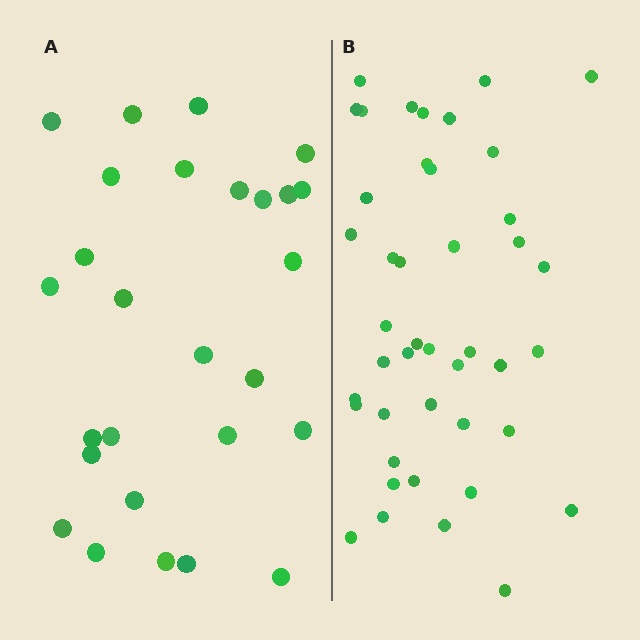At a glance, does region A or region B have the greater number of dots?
Region B (the right region) has more dots.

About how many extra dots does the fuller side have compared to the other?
Region B has approximately 15 more dots than region A.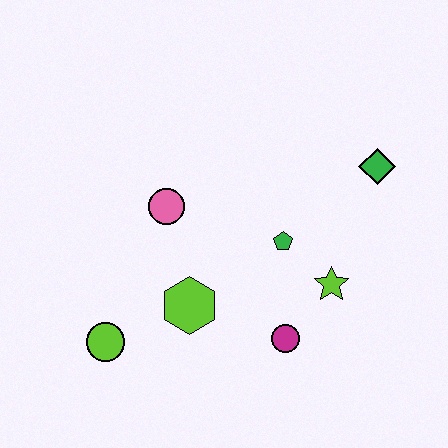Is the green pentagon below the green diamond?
Yes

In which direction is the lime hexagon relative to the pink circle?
The lime hexagon is below the pink circle.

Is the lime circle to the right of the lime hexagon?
No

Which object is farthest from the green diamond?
The lime circle is farthest from the green diamond.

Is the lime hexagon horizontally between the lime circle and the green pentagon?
Yes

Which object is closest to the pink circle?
The lime hexagon is closest to the pink circle.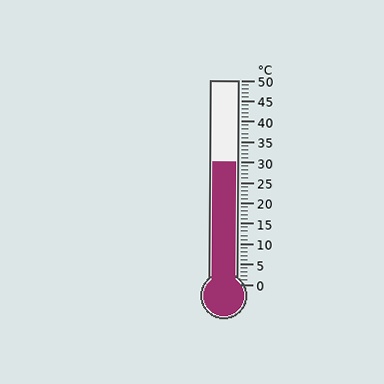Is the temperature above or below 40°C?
The temperature is below 40°C.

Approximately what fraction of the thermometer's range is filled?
The thermometer is filled to approximately 60% of its range.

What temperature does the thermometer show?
The thermometer shows approximately 30°C.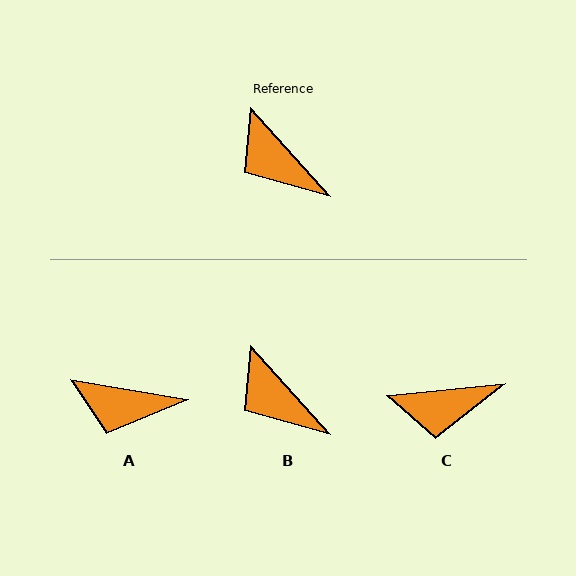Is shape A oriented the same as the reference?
No, it is off by about 38 degrees.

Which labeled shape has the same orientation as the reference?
B.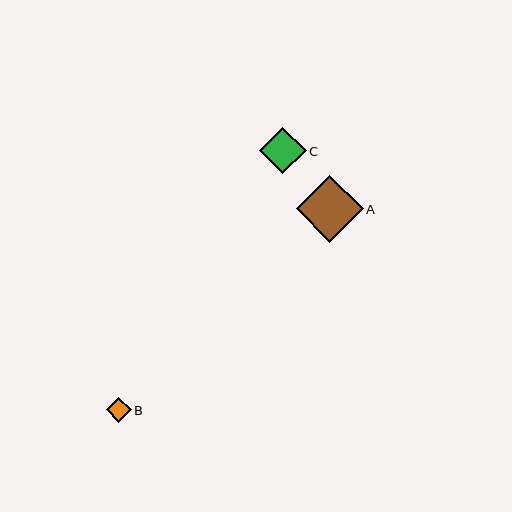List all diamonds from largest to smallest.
From largest to smallest: A, C, B.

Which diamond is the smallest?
Diamond B is the smallest with a size of approximately 25 pixels.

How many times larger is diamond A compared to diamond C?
Diamond A is approximately 1.4 times the size of diamond C.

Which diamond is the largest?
Diamond A is the largest with a size of approximately 66 pixels.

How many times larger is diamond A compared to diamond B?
Diamond A is approximately 2.6 times the size of diamond B.